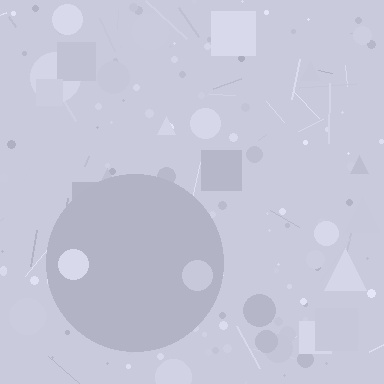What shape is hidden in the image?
A circle is hidden in the image.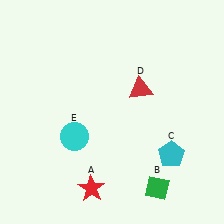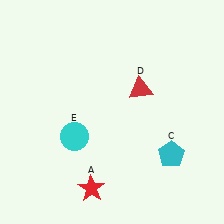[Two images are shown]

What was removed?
The green diamond (B) was removed in Image 2.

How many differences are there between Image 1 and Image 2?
There is 1 difference between the two images.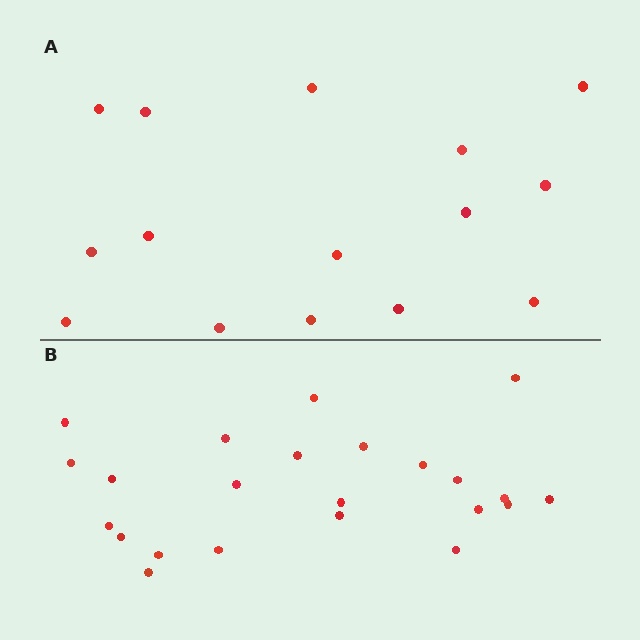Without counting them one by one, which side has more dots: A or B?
Region B (the bottom region) has more dots.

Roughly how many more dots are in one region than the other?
Region B has roughly 8 or so more dots than region A.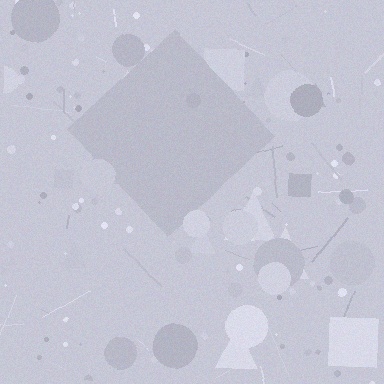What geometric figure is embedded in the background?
A diamond is embedded in the background.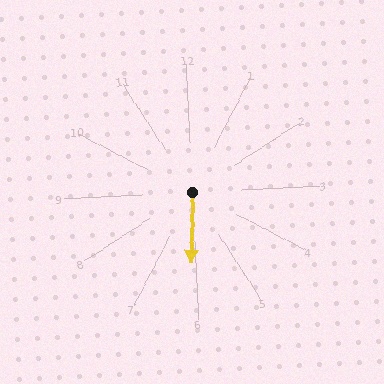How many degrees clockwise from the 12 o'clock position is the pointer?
Approximately 184 degrees.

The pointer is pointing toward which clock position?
Roughly 6 o'clock.